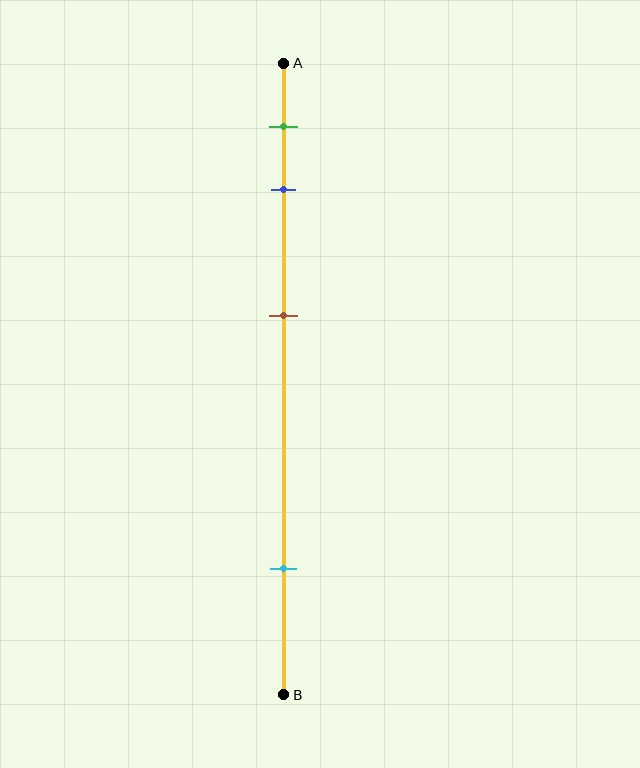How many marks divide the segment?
There are 4 marks dividing the segment.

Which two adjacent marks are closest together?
The green and blue marks are the closest adjacent pair.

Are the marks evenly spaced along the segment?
No, the marks are not evenly spaced.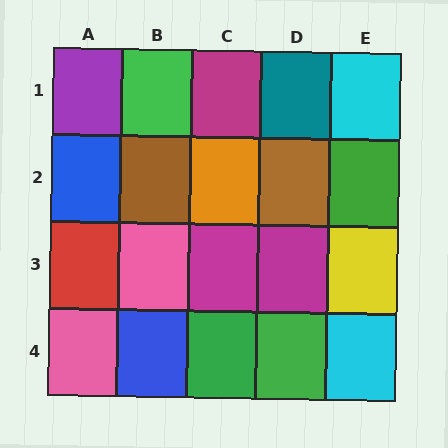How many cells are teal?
1 cell is teal.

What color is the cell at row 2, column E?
Green.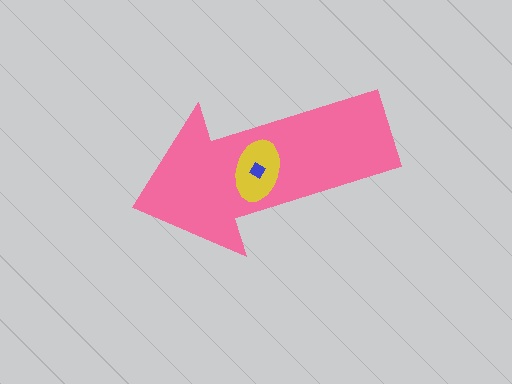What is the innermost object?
The blue diamond.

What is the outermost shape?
The pink arrow.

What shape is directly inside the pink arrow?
The yellow ellipse.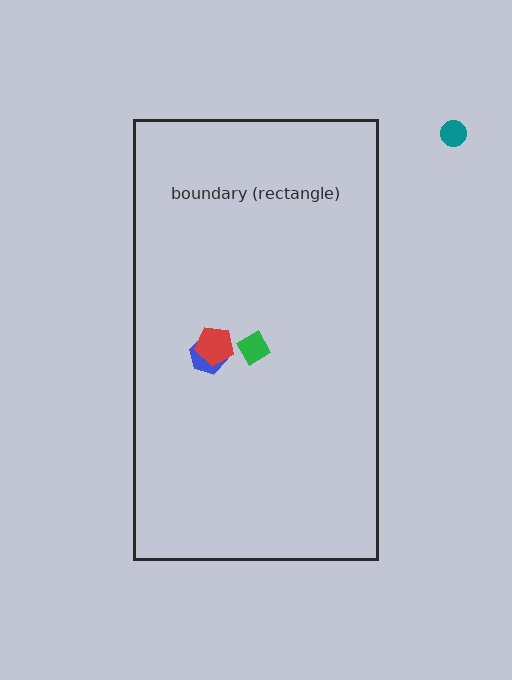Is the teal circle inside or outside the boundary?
Outside.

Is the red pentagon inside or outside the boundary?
Inside.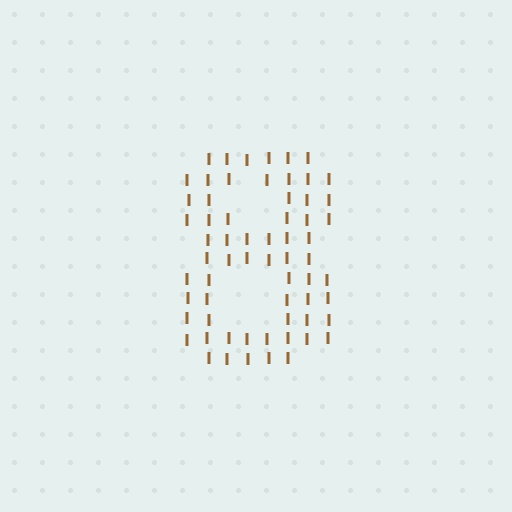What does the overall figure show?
The overall figure shows the digit 8.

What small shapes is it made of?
It is made of small letter I's.